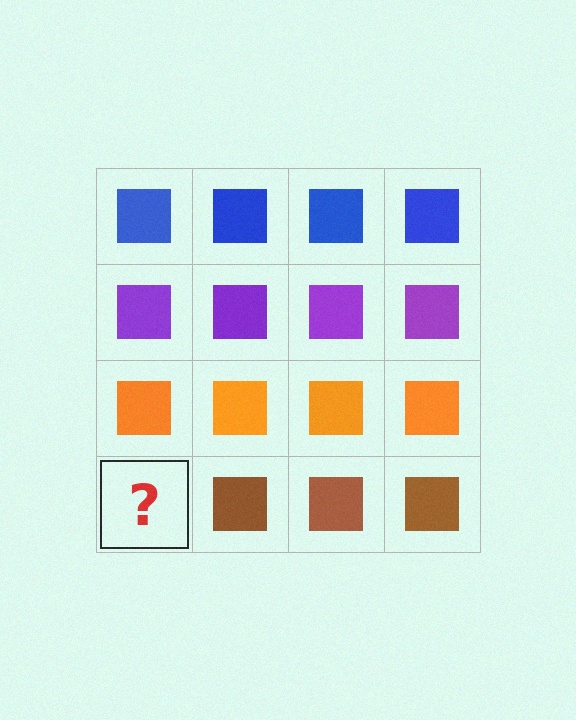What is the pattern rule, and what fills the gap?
The rule is that each row has a consistent color. The gap should be filled with a brown square.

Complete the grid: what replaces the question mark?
The question mark should be replaced with a brown square.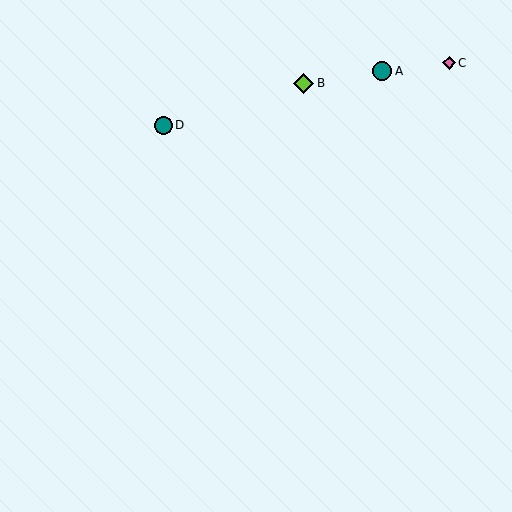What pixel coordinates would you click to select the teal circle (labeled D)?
Click at (163, 125) to select the teal circle D.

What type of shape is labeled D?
Shape D is a teal circle.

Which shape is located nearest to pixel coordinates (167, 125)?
The teal circle (labeled D) at (163, 125) is nearest to that location.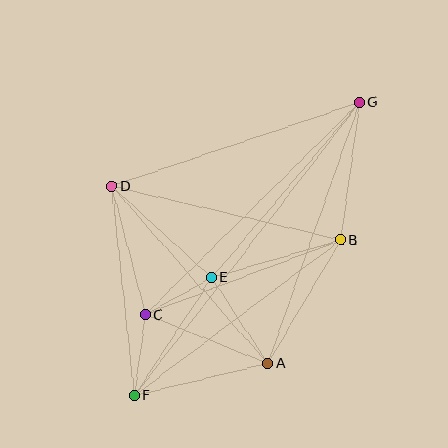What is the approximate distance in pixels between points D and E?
The distance between D and E is approximately 135 pixels.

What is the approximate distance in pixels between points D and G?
The distance between D and G is approximately 262 pixels.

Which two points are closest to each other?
Points C and E are closest to each other.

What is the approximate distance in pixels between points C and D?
The distance between C and D is approximately 133 pixels.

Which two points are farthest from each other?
Points F and G are farthest from each other.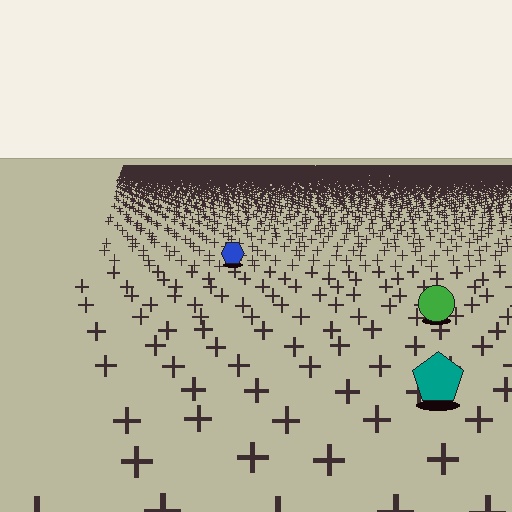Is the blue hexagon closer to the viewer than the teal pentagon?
No. The teal pentagon is closer — you can tell from the texture gradient: the ground texture is coarser near it.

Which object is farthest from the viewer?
The blue hexagon is farthest from the viewer. It appears smaller and the ground texture around it is denser.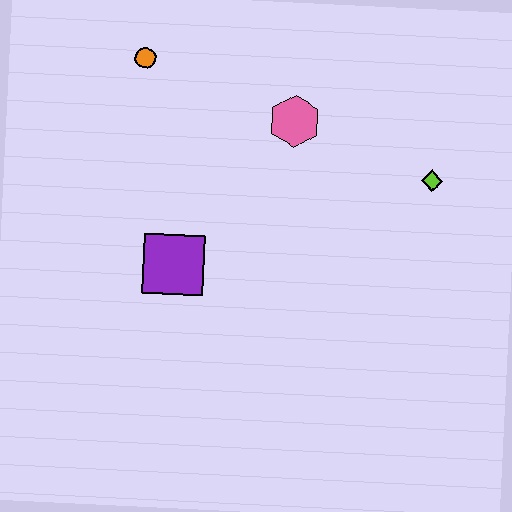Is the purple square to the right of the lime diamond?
No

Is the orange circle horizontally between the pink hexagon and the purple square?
No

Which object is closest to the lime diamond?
The pink hexagon is closest to the lime diamond.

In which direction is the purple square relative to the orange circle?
The purple square is below the orange circle.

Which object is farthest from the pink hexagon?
The purple square is farthest from the pink hexagon.